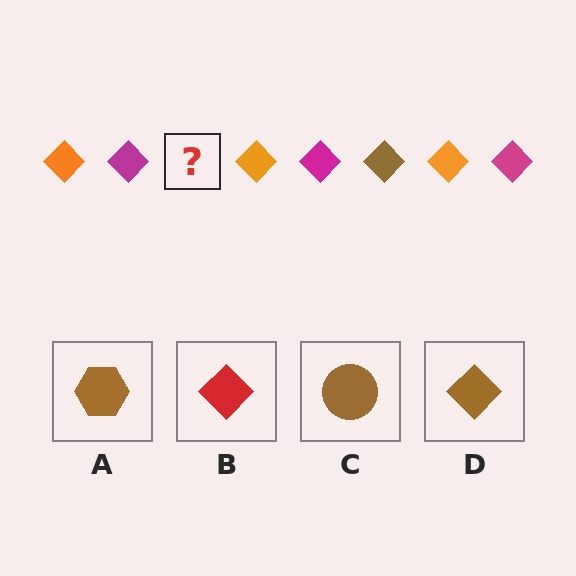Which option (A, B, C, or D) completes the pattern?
D.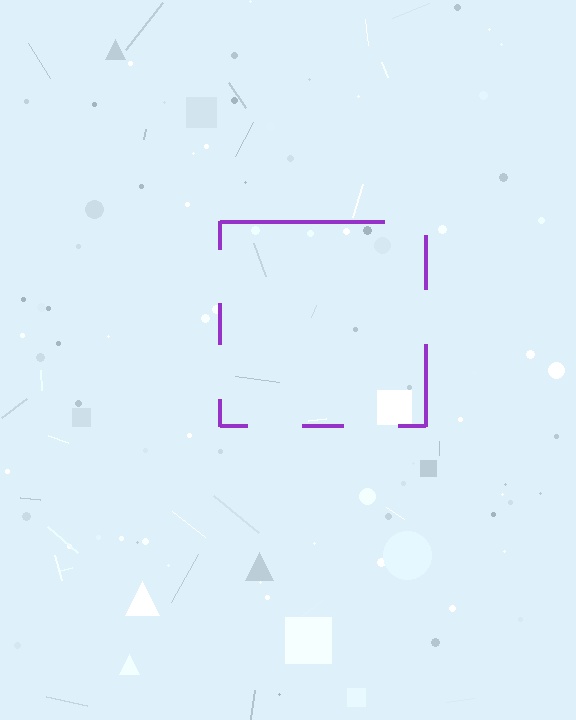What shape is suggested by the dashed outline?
The dashed outline suggests a square.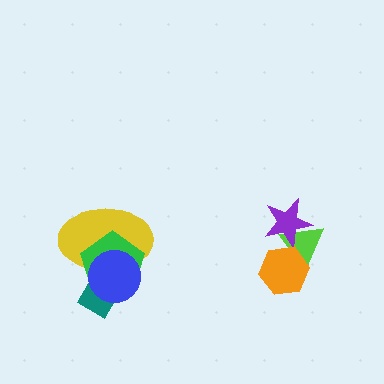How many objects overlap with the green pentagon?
3 objects overlap with the green pentagon.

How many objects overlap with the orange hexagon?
1 object overlaps with the orange hexagon.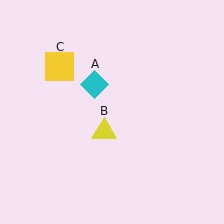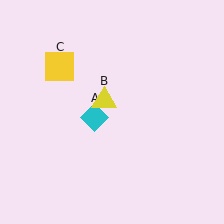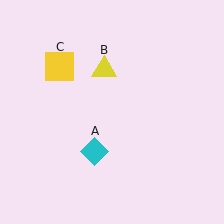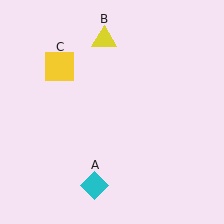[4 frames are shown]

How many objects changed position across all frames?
2 objects changed position: cyan diamond (object A), yellow triangle (object B).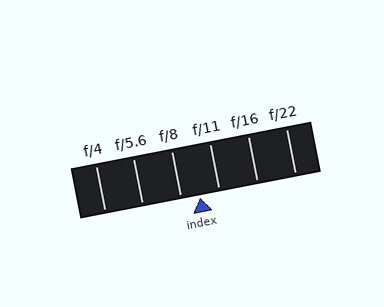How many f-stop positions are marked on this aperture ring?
There are 6 f-stop positions marked.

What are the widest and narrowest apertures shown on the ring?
The widest aperture shown is f/4 and the narrowest is f/22.